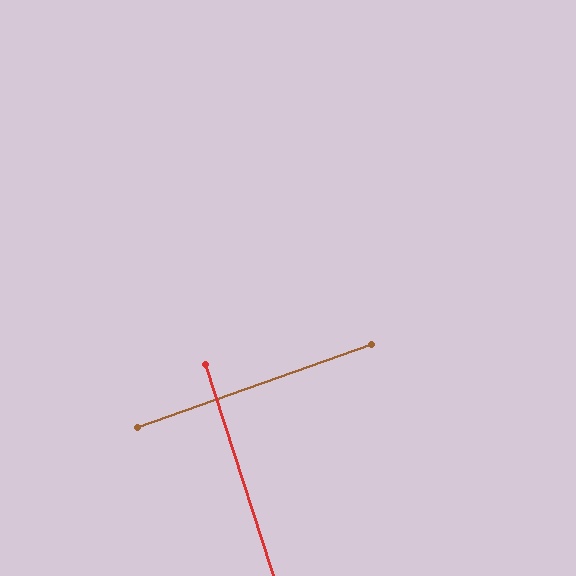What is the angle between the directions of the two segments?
Approximately 88 degrees.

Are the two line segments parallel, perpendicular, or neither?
Perpendicular — they meet at approximately 88°.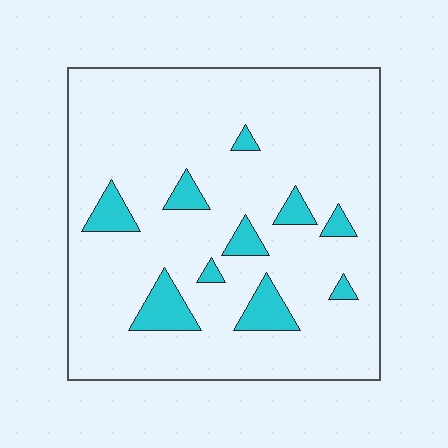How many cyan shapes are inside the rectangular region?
10.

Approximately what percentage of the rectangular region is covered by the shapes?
Approximately 10%.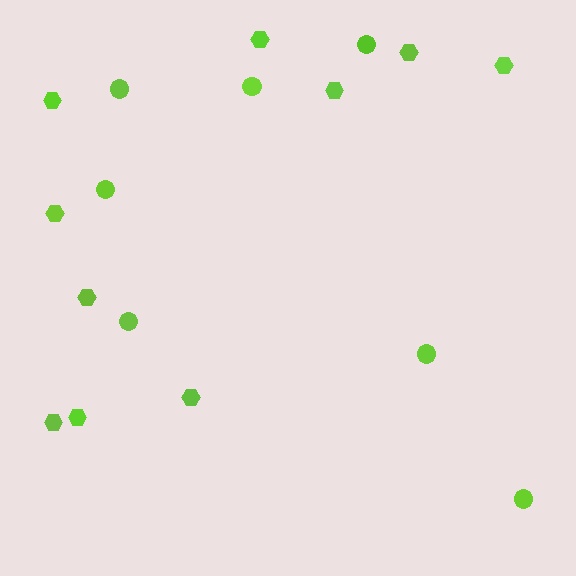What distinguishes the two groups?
There are 2 groups: one group of hexagons (10) and one group of circles (7).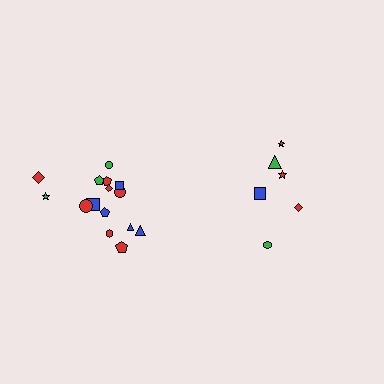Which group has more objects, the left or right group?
The left group.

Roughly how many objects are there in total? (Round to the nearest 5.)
Roughly 20 objects in total.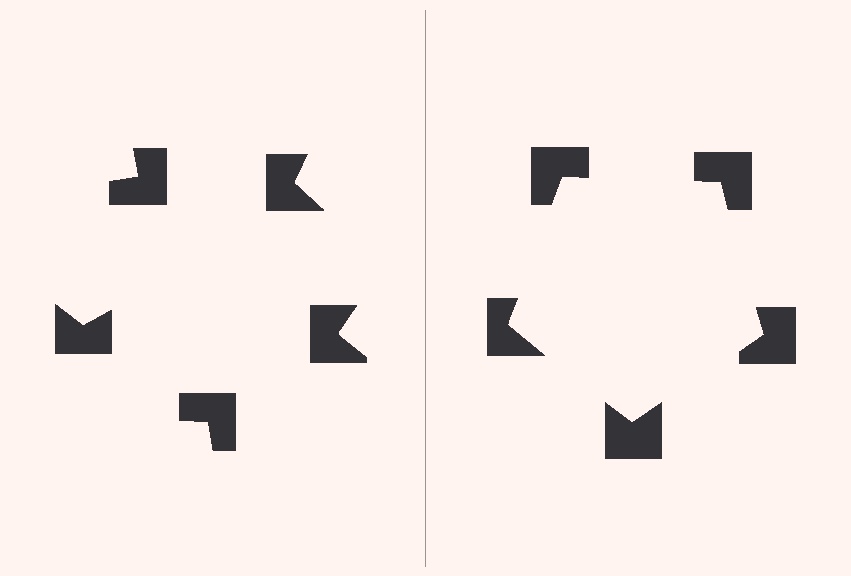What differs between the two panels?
The notched squares are positioned identically on both sides; only the wedge orientations differ. On the right they align to a pentagon; on the left they are misaligned.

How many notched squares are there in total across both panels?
10 — 5 on each side.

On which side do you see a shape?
An illusory pentagon appears on the right side. On the left side the wedge cuts are rotated, so no coherent shape forms.